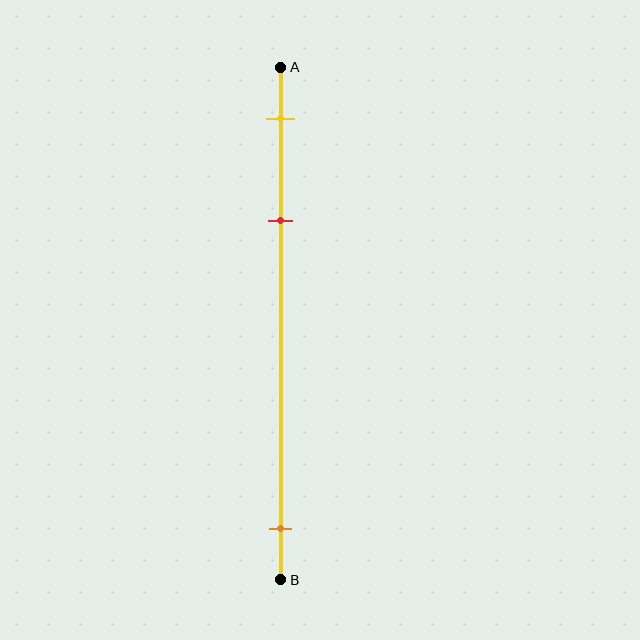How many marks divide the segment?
There are 3 marks dividing the segment.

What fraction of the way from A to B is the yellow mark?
The yellow mark is approximately 10% (0.1) of the way from A to B.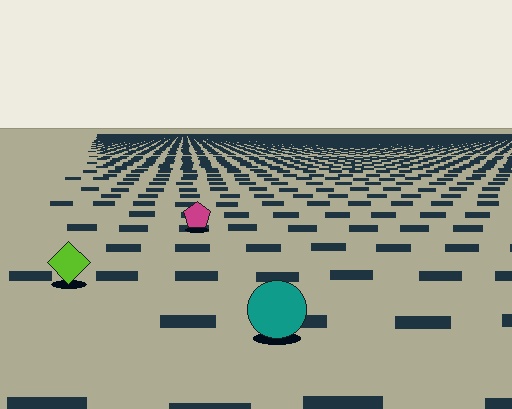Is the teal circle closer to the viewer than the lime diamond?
Yes. The teal circle is closer — you can tell from the texture gradient: the ground texture is coarser near it.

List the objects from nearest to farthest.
From nearest to farthest: the teal circle, the lime diamond, the magenta pentagon.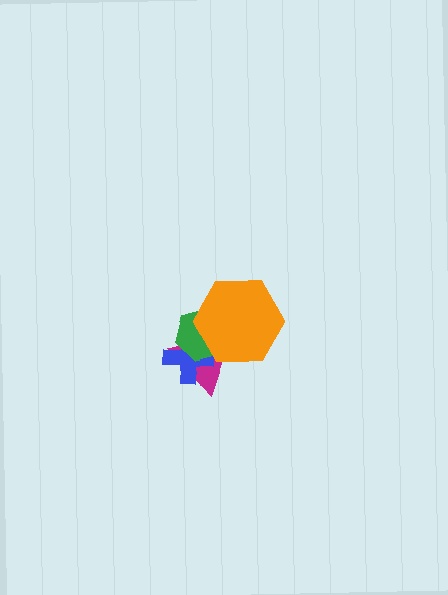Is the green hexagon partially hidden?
Yes, it is partially covered by another shape.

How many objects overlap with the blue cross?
3 objects overlap with the blue cross.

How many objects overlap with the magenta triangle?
3 objects overlap with the magenta triangle.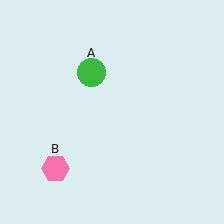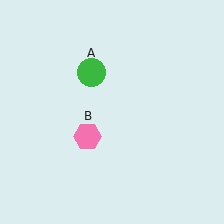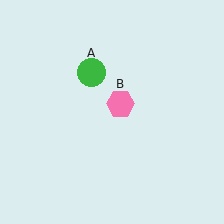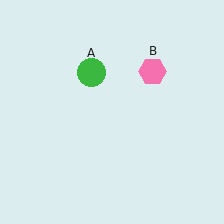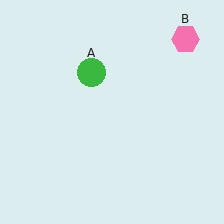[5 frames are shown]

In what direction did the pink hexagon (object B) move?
The pink hexagon (object B) moved up and to the right.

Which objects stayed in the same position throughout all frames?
Green circle (object A) remained stationary.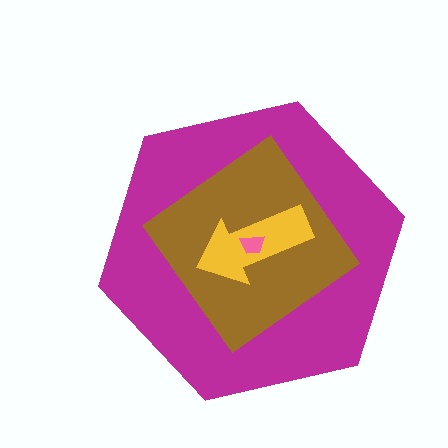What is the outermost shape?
The magenta hexagon.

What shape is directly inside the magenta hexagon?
The brown diamond.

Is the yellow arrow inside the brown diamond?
Yes.